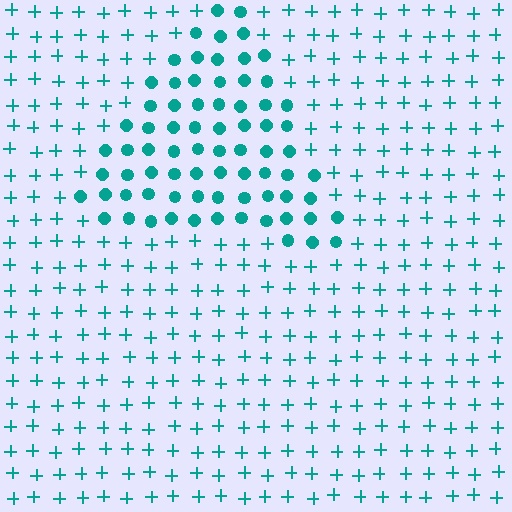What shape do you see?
I see a triangle.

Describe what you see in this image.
The image is filled with small teal elements arranged in a uniform grid. A triangle-shaped region contains circles, while the surrounding area contains plus signs. The boundary is defined purely by the change in element shape.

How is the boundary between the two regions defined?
The boundary is defined by a change in element shape: circles inside vs. plus signs outside. All elements share the same color and spacing.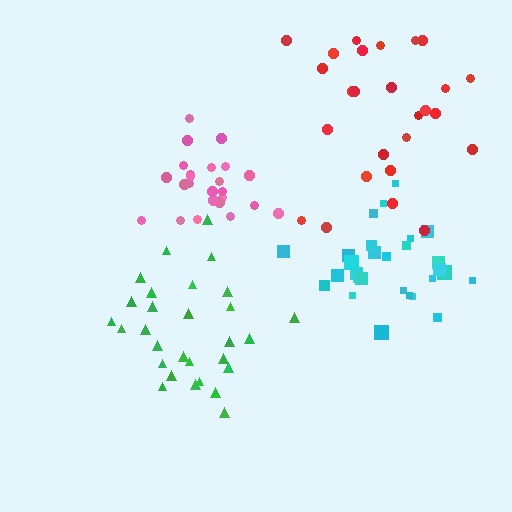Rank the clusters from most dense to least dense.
pink, cyan, green, red.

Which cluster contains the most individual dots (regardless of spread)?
Green (29).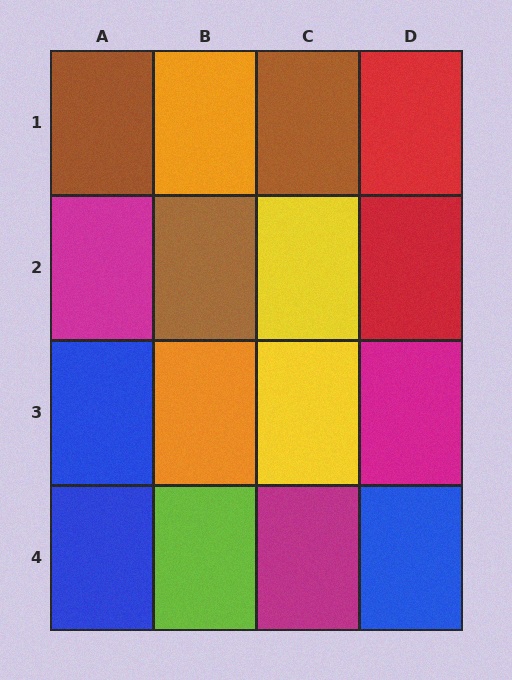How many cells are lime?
1 cell is lime.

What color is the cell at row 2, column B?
Brown.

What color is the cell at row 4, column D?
Blue.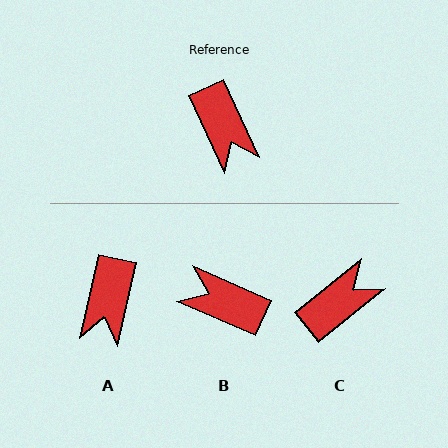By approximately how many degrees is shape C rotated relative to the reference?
Approximately 104 degrees counter-clockwise.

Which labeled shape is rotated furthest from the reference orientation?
B, about 138 degrees away.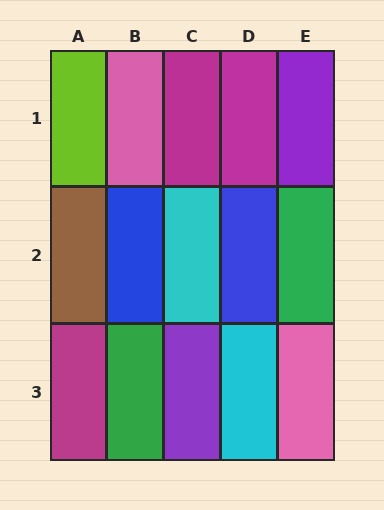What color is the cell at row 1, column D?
Magenta.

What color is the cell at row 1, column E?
Purple.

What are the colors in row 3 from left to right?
Magenta, green, purple, cyan, pink.